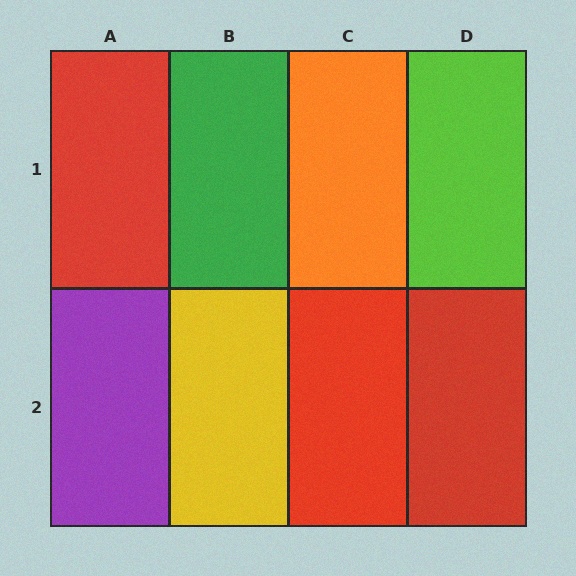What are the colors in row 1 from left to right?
Red, green, orange, lime.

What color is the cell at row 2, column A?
Purple.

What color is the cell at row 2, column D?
Red.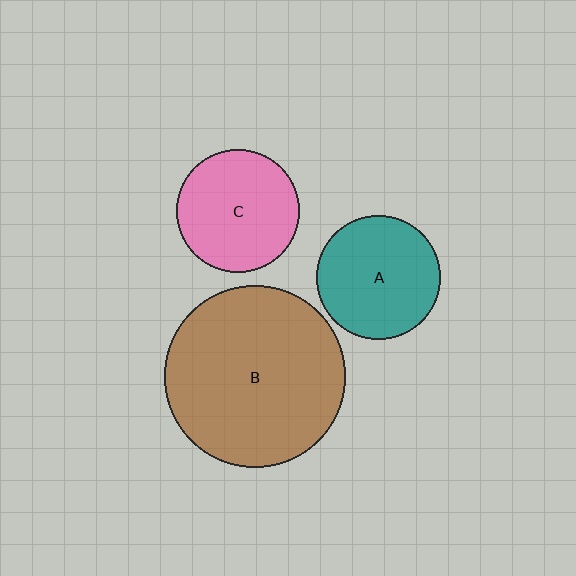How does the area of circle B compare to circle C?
Approximately 2.2 times.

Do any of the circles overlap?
No, none of the circles overlap.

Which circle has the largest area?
Circle B (brown).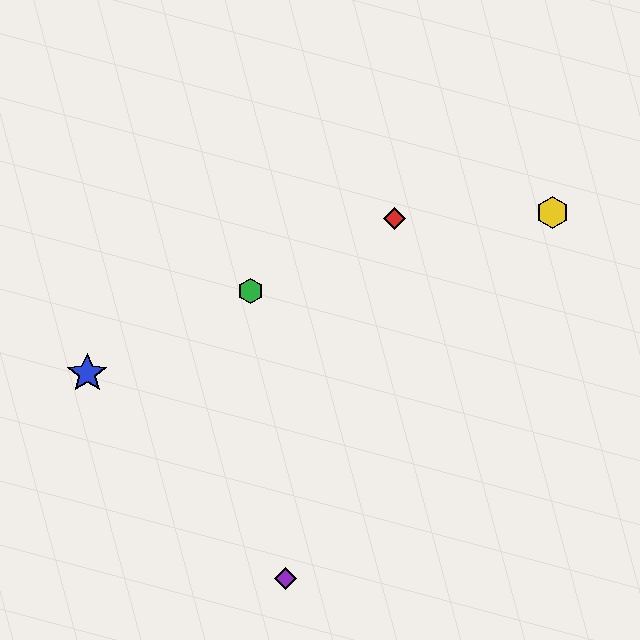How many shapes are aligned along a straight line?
3 shapes (the red diamond, the blue star, the green hexagon) are aligned along a straight line.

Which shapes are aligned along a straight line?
The red diamond, the blue star, the green hexagon are aligned along a straight line.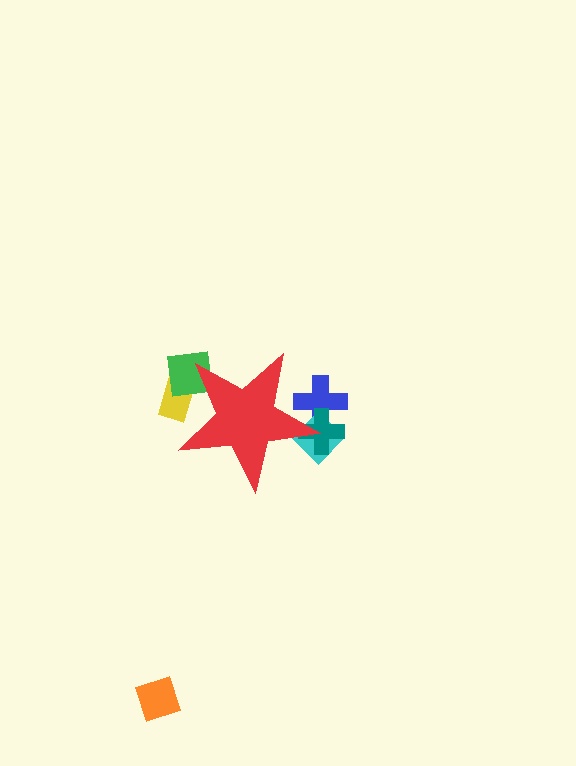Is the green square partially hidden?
Yes, the green square is partially hidden behind the red star.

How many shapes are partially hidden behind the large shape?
5 shapes are partially hidden.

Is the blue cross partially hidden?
Yes, the blue cross is partially hidden behind the red star.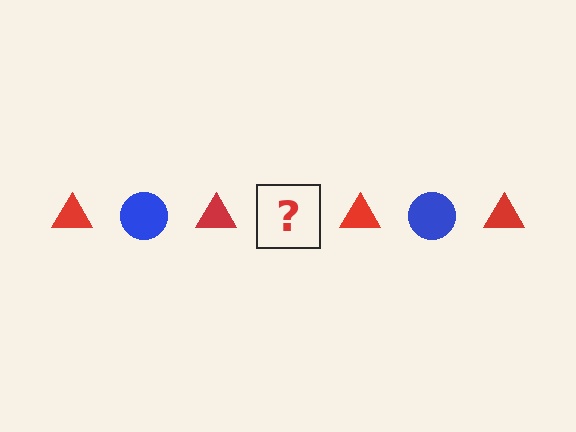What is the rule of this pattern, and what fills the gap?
The rule is that the pattern alternates between red triangle and blue circle. The gap should be filled with a blue circle.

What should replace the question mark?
The question mark should be replaced with a blue circle.